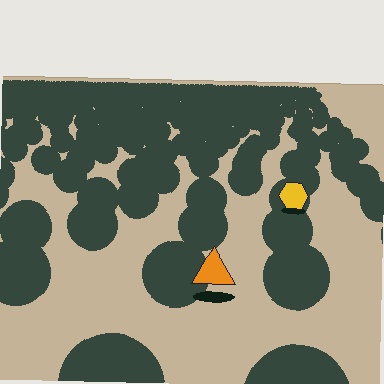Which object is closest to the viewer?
The orange triangle is closest. The texture marks near it are larger and more spread out.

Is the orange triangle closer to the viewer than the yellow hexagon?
Yes. The orange triangle is closer — you can tell from the texture gradient: the ground texture is coarser near it.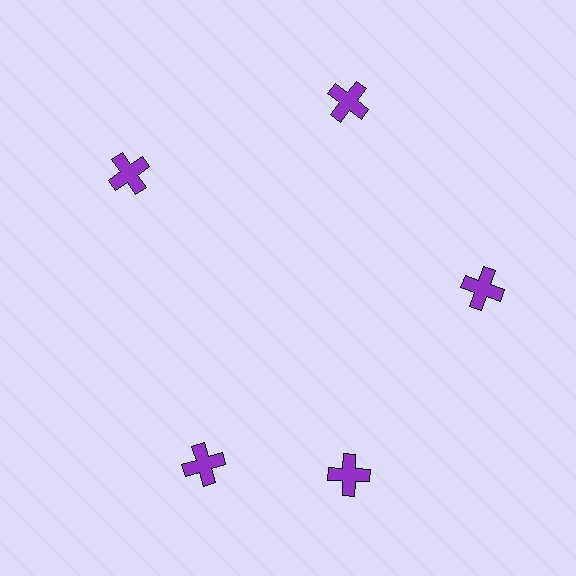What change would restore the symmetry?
The symmetry would be restored by rotating it back into even spacing with its neighbors so that all 5 crosses sit at equal angles and equal distance from the center.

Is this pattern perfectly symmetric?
No. The 5 purple crosses are arranged in a ring, but one element near the 8 o'clock position is rotated out of alignment along the ring, breaking the 5-fold rotational symmetry.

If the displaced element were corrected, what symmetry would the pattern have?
It would have 5-fold rotational symmetry — the pattern would map onto itself every 72 degrees.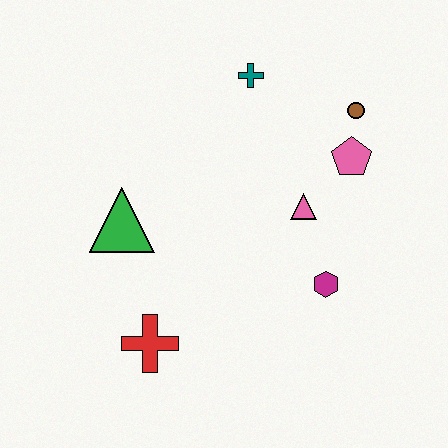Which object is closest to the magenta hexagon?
The pink triangle is closest to the magenta hexagon.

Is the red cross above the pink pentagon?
No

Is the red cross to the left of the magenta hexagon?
Yes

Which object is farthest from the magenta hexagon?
The teal cross is farthest from the magenta hexagon.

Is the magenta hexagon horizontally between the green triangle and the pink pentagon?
Yes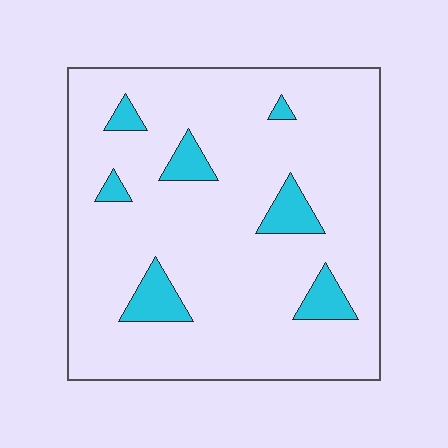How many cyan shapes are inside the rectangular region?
7.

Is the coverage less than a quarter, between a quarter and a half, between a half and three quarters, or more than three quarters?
Less than a quarter.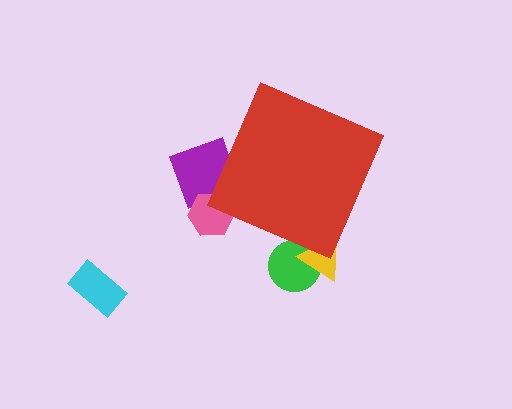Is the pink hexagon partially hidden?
Yes, the pink hexagon is partially hidden behind the red diamond.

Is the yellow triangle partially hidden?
Yes, the yellow triangle is partially hidden behind the red diamond.